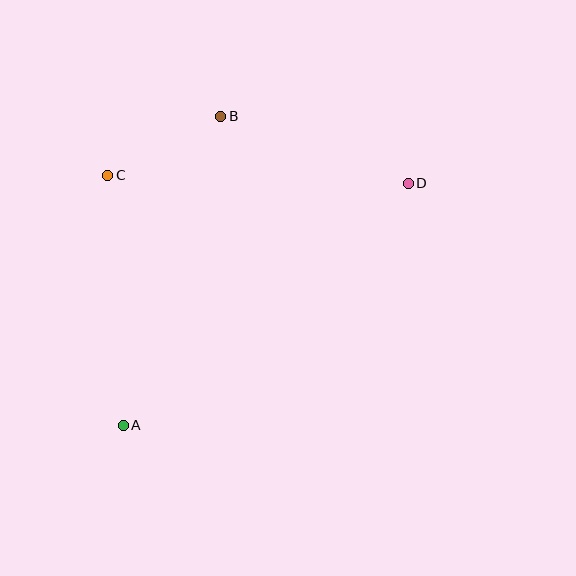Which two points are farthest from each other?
Points A and D are farthest from each other.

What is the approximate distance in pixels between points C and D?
The distance between C and D is approximately 301 pixels.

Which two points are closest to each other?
Points B and C are closest to each other.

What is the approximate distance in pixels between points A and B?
The distance between A and B is approximately 324 pixels.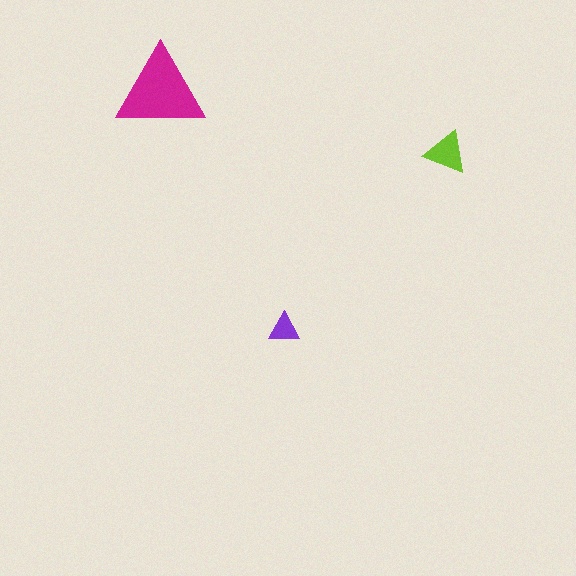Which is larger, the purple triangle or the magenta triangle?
The magenta one.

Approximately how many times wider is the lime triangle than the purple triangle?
About 1.5 times wider.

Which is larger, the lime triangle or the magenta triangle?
The magenta one.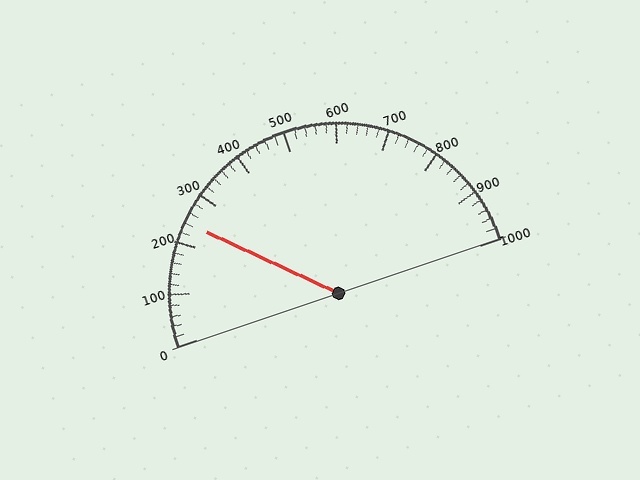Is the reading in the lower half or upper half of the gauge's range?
The reading is in the lower half of the range (0 to 1000).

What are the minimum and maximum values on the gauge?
The gauge ranges from 0 to 1000.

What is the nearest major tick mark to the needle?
The nearest major tick mark is 200.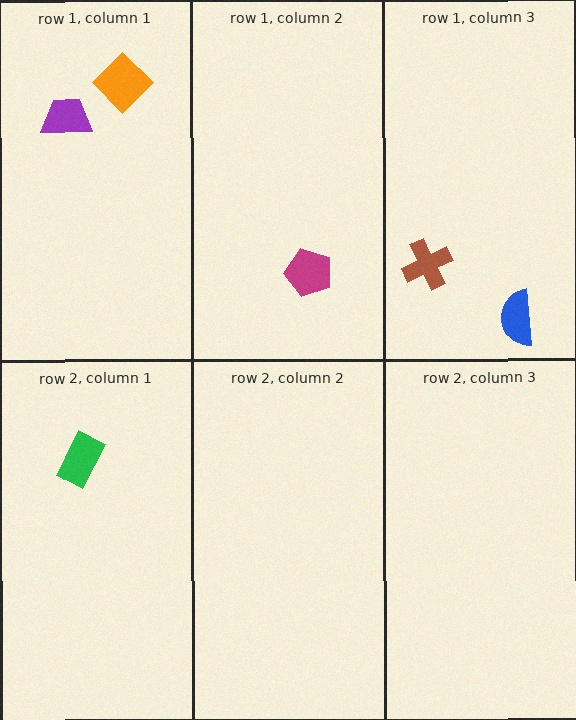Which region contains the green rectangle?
The row 2, column 1 region.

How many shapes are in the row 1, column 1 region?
2.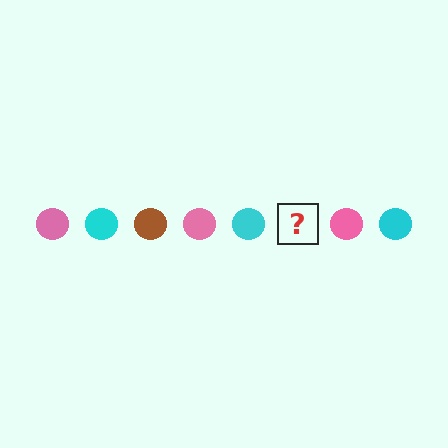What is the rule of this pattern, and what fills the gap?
The rule is that the pattern cycles through pink, cyan, brown circles. The gap should be filled with a brown circle.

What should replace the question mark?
The question mark should be replaced with a brown circle.